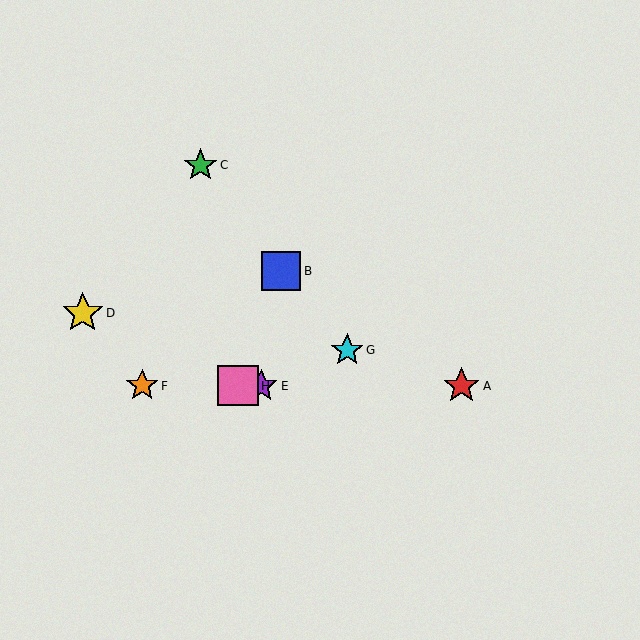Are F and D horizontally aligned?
No, F is at y≈386 and D is at y≈313.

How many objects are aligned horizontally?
4 objects (A, E, F, H) are aligned horizontally.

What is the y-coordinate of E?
Object E is at y≈386.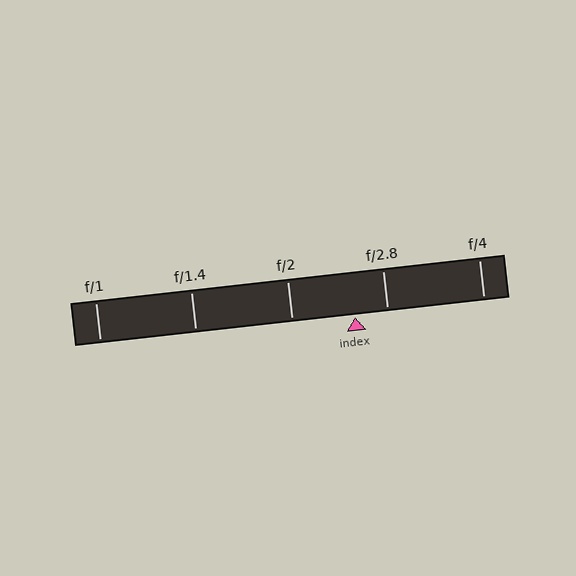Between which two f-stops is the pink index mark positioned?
The index mark is between f/2 and f/2.8.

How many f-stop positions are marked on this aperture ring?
There are 5 f-stop positions marked.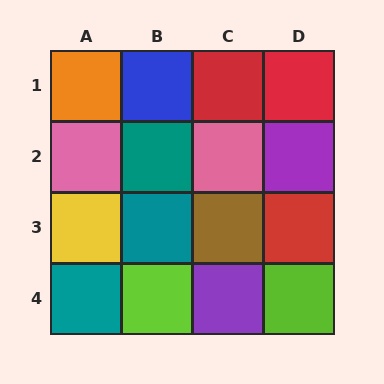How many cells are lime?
2 cells are lime.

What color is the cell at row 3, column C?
Brown.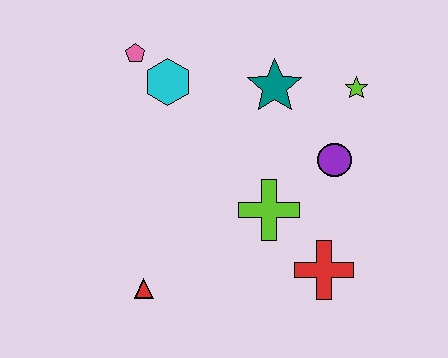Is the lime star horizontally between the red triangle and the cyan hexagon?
No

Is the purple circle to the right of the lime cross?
Yes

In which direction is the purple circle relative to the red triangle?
The purple circle is to the right of the red triangle.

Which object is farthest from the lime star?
The red triangle is farthest from the lime star.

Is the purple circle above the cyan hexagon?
No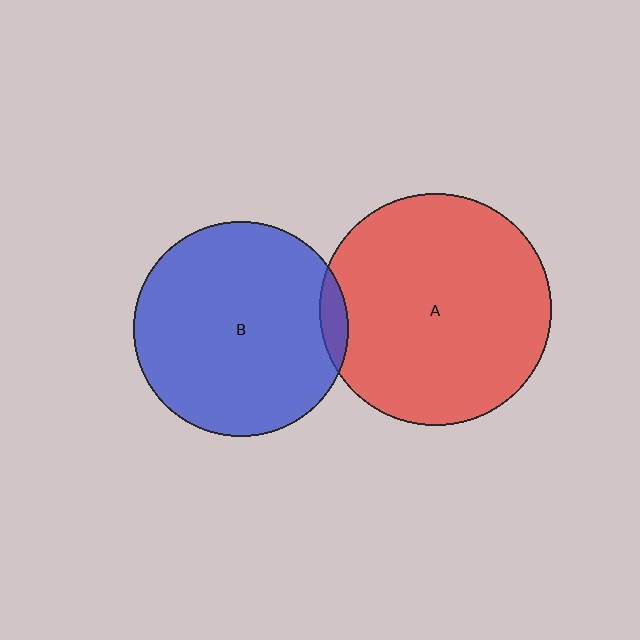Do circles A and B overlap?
Yes.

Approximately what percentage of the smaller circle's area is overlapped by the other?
Approximately 5%.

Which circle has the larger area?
Circle A (red).